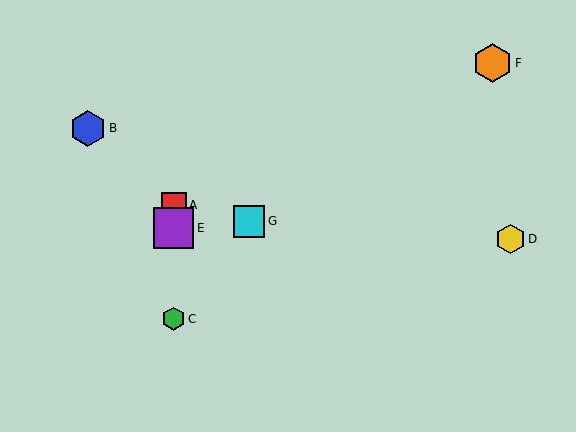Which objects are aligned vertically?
Objects A, C, E are aligned vertically.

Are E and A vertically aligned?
Yes, both are at x≈174.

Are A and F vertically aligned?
No, A is at x≈174 and F is at x≈492.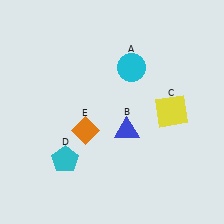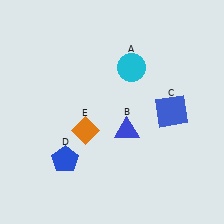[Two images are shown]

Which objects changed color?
C changed from yellow to blue. D changed from cyan to blue.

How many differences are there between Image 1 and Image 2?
There are 2 differences between the two images.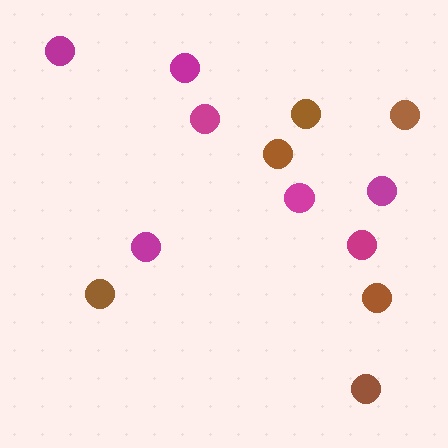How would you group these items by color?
There are 2 groups: one group of brown circles (6) and one group of magenta circles (7).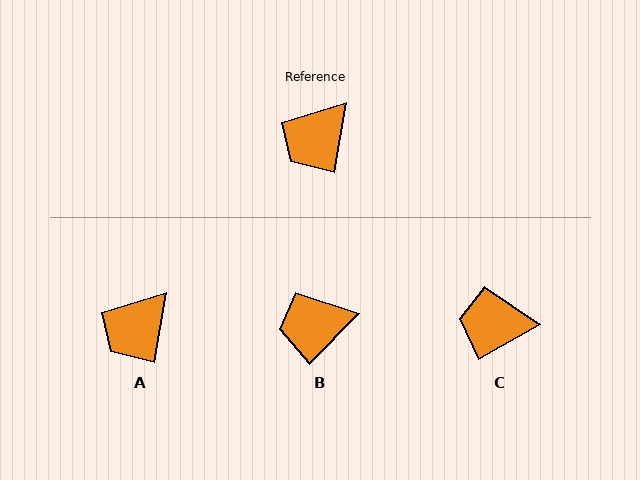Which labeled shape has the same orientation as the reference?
A.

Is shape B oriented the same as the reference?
No, it is off by about 35 degrees.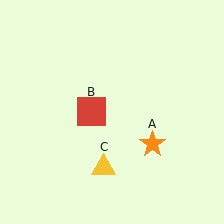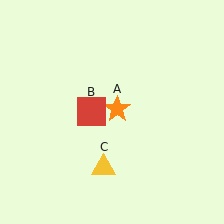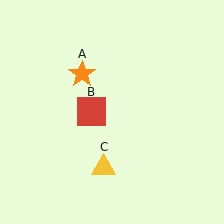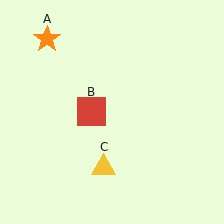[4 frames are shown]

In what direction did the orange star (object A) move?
The orange star (object A) moved up and to the left.